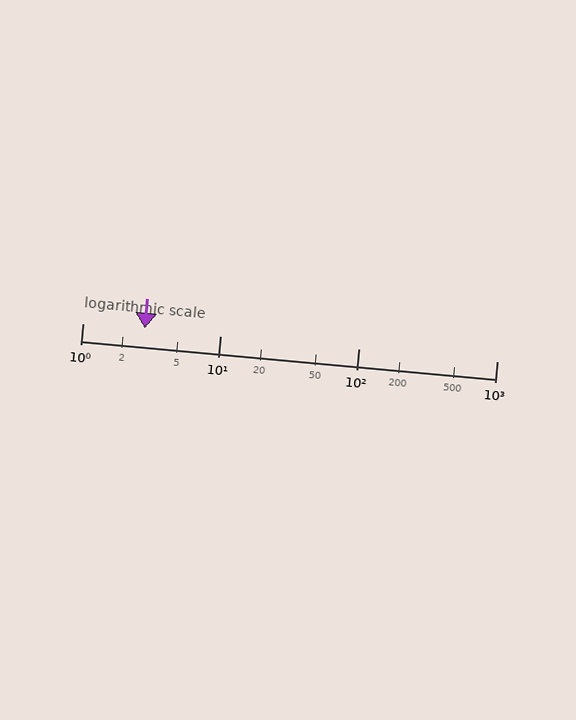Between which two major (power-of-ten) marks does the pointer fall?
The pointer is between 1 and 10.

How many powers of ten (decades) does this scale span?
The scale spans 3 decades, from 1 to 1000.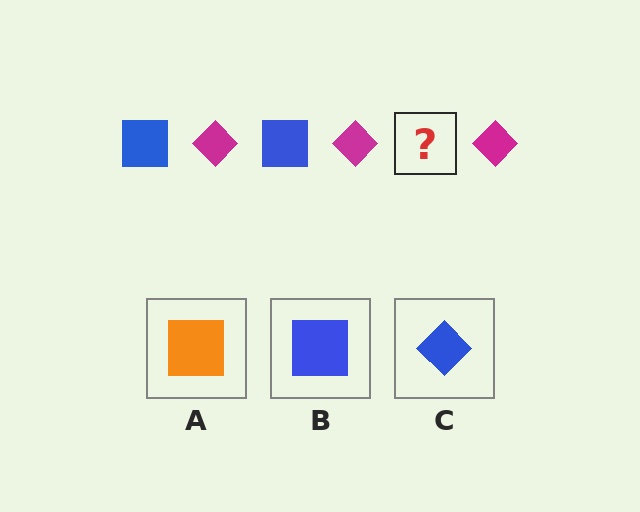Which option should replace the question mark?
Option B.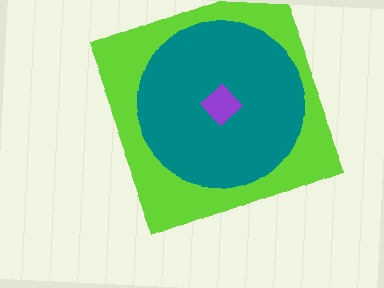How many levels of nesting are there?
3.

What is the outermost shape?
The lime square.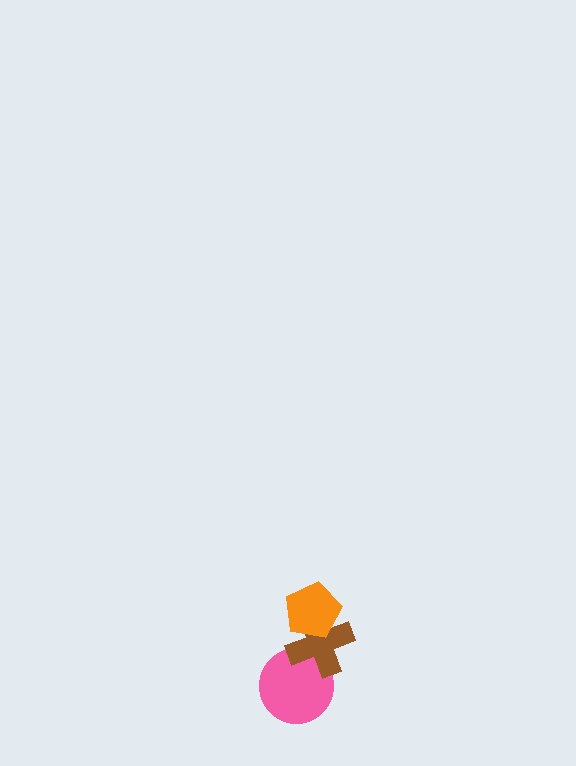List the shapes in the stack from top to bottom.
From top to bottom: the orange pentagon, the brown cross, the pink circle.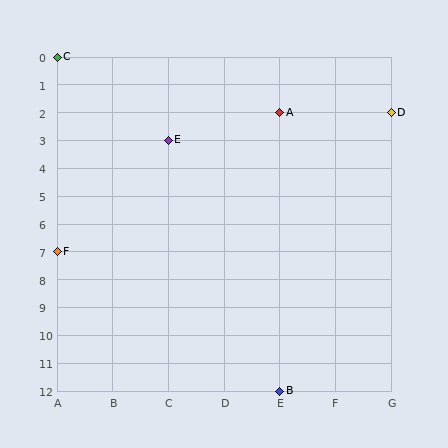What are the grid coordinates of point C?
Point C is at grid coordinates (A, 0).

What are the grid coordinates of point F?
Point F is at grid coordinates (A, 7).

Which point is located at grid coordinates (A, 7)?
Point F is at (A, 7).